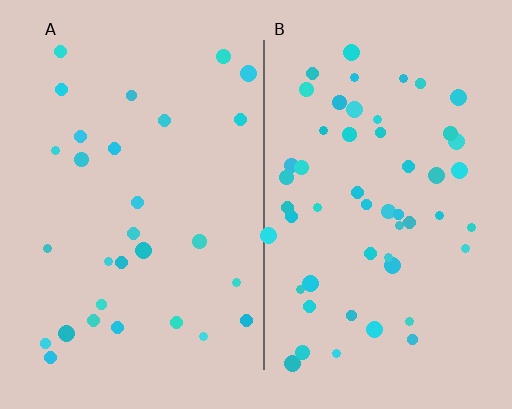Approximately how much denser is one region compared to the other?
Approximately 1.8× — region B over region A.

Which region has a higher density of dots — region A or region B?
B (the right).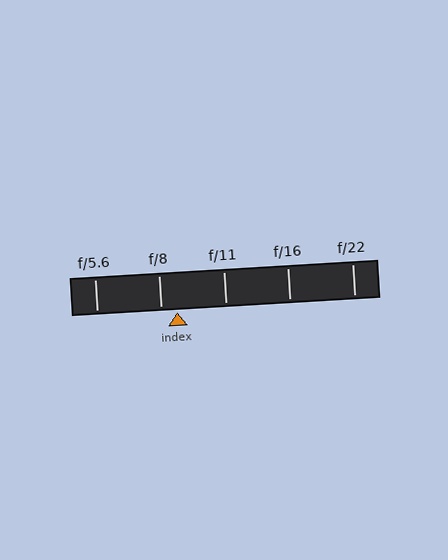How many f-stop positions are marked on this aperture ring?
There are 5 f-stop positions marked.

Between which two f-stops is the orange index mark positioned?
The index mark is between f/8 and f/11.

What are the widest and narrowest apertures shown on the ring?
The widest aperture shown is f/5.6 and the narrowest is f/22.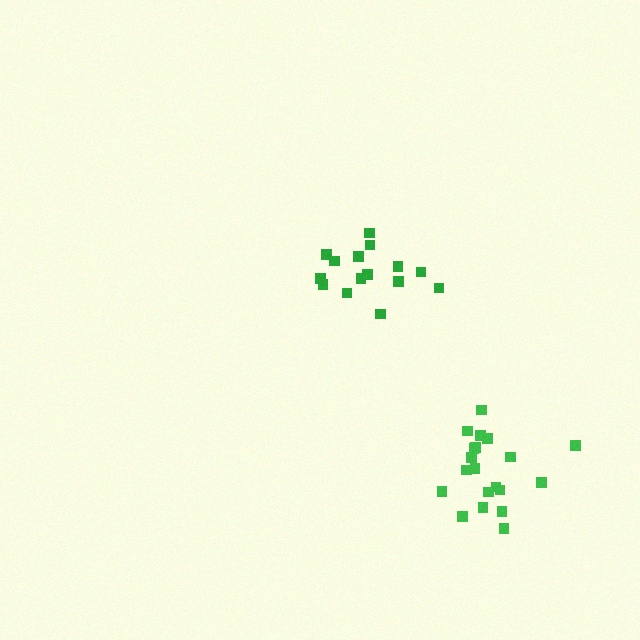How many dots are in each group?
Group 1: 15 dots, Group 2: 20 dots (35 total).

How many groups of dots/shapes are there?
There are 2 groups.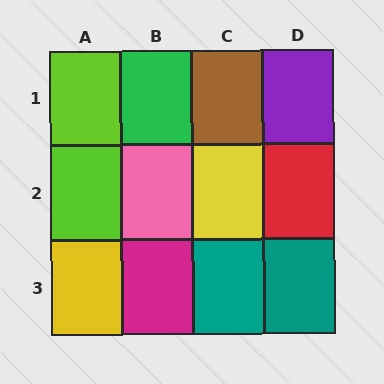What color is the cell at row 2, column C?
Yellow.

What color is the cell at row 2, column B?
Pink.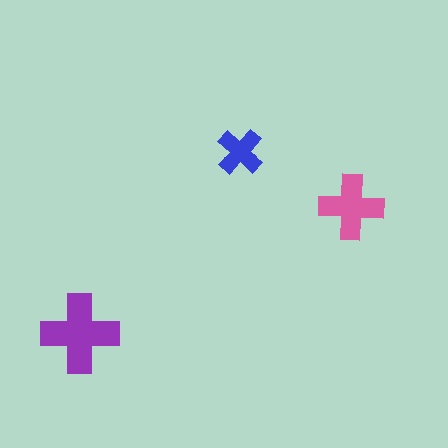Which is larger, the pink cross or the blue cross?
The pink one.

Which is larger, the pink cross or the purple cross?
The purple one.